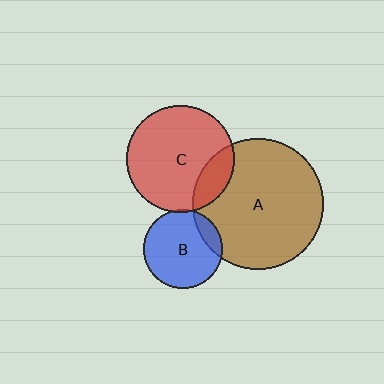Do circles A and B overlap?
Yes.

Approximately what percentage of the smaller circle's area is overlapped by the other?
Approximately 15%.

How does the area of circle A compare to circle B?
Approximately 2.7 times.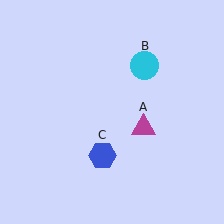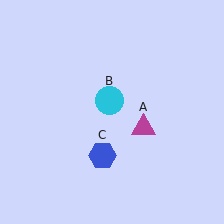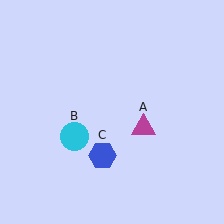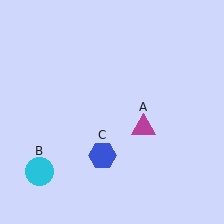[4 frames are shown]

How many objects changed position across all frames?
1 object changed position: cyan circle (object B).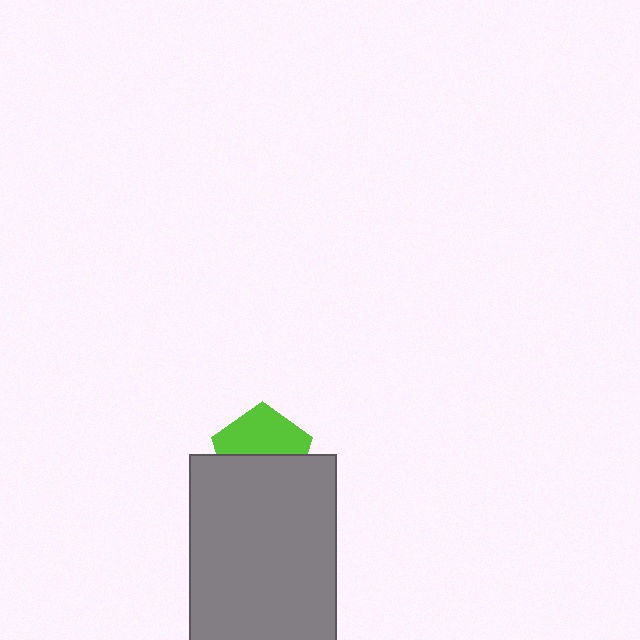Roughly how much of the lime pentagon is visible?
About half of it is visible (roughly 50%).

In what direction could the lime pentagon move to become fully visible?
The lime pentagon could move up. That would shift it out from behind the gray rectangle entirely.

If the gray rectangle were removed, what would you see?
You would see the complete lime pentagon.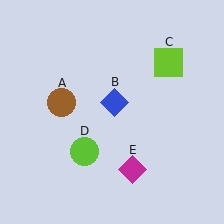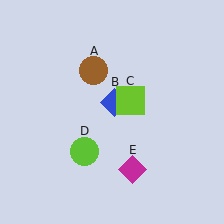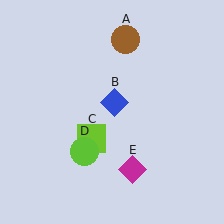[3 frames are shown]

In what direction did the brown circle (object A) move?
The brown circle (object A) moved up and to the right.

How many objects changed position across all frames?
2 objects changed position: brown circle (object A), lime square (object C).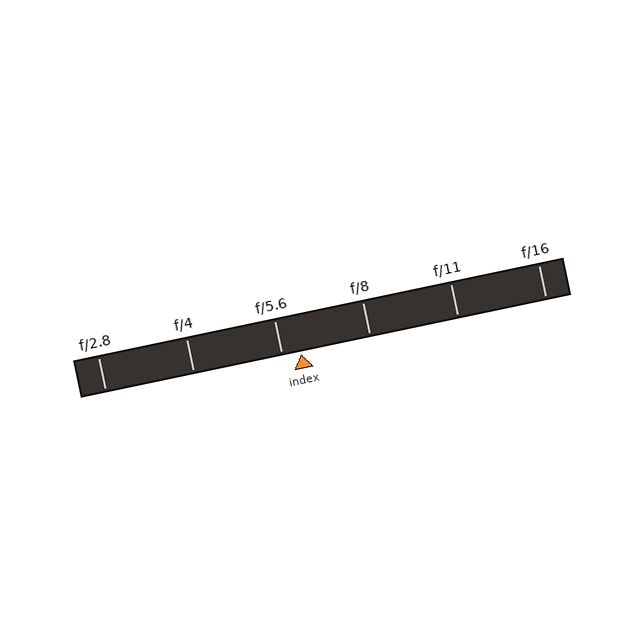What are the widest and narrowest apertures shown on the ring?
The widest aperture shown is f/2.8 and the narrowest is f/16.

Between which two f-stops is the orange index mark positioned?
The index mark is between f/5.6 and f/8.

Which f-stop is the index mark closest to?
The index mark is closest to f/5.6.